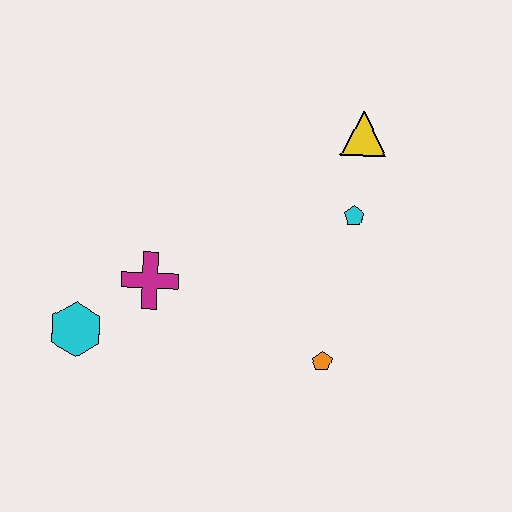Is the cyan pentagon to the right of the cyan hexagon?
Yes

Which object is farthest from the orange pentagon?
The cyan hexagon is farthest from the orange pentagon.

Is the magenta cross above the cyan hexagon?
Yes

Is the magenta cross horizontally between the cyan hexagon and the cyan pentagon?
Yes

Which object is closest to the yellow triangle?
The cyan pentagon is closest to the yellow triangle.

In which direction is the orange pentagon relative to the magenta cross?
The orange pentagon is to the right of the magenta cross.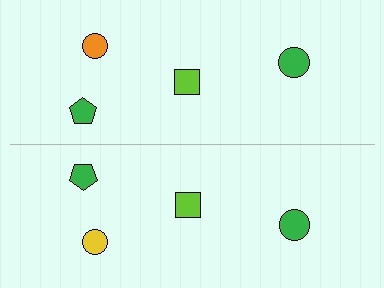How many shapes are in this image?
There are 8 shapes in this image.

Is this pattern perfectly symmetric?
No, the pattern is not perfectly symmetric. The yellow circle on the bottom side breaks the symmetry — its mirror counterpart is orange.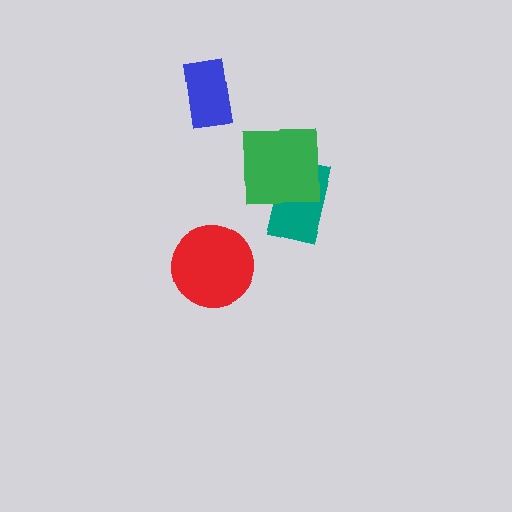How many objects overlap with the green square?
1 object overlaps with the green square.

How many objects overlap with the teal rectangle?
1 object overlaps with the teal rectangle.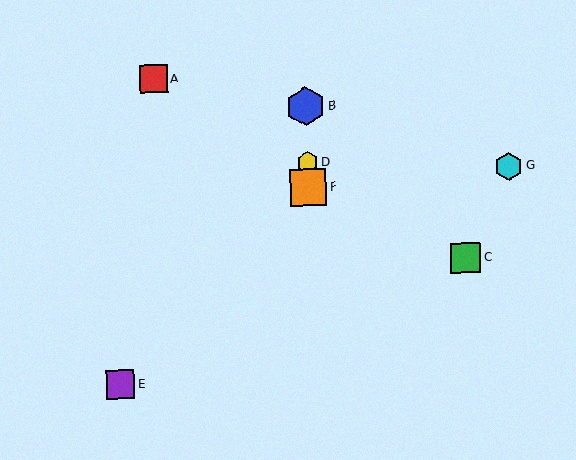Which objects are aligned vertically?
Objects B, D, F are aligned vertically.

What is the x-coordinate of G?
Object G is at x≈509.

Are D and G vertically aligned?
No, D is at x≈308 and G is at x≈509.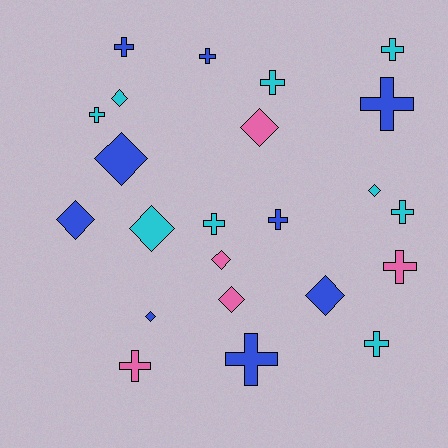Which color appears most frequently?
Blue, with 9 objects.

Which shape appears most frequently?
Cross, with 13 objects.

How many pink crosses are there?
There are 2 pink crosses.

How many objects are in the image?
There are 23 objects.